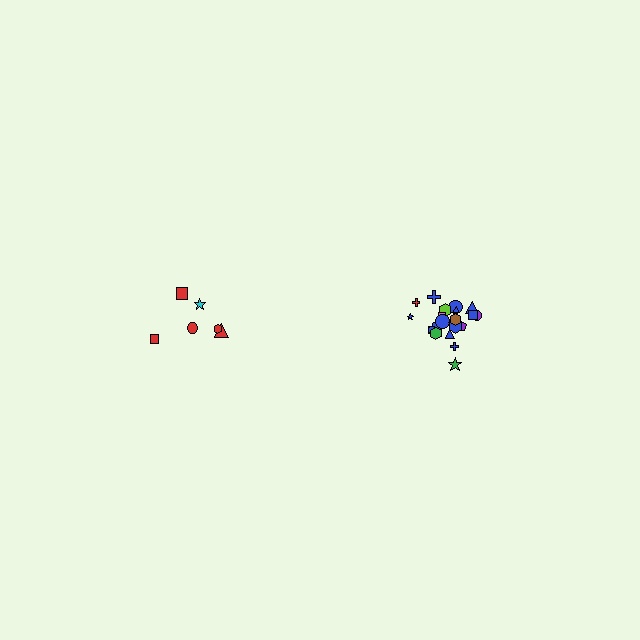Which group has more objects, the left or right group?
The right group.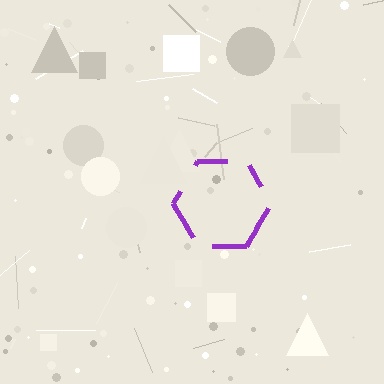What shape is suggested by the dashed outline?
The dashed outline suggests a hexagon.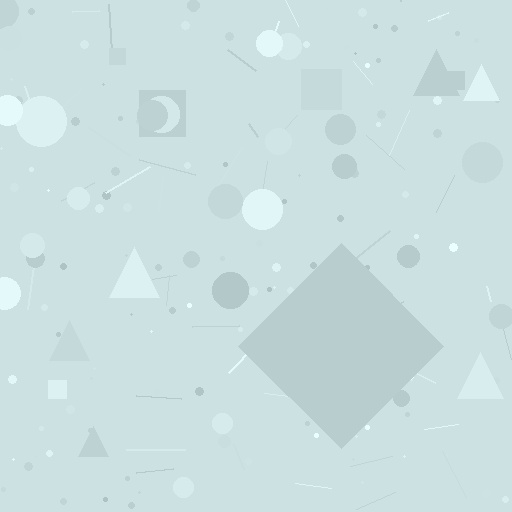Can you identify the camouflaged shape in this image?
The camouflaged shape is a diamond.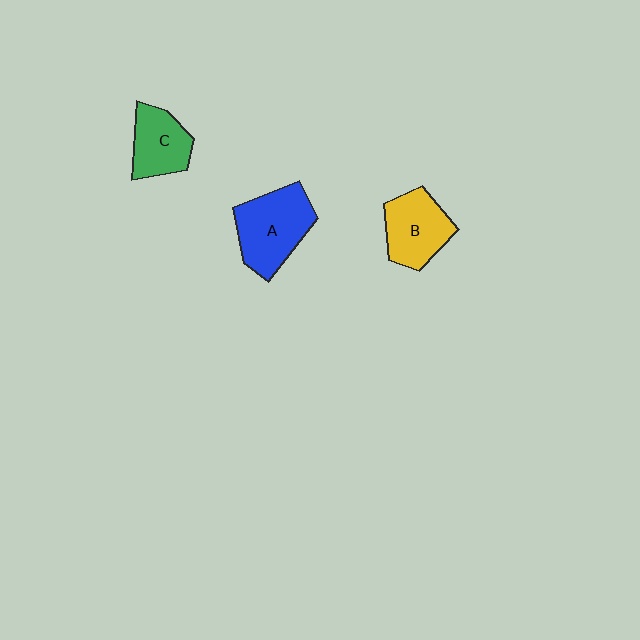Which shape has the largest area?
Shape A (blue).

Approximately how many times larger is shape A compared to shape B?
Approximately 1.3 times.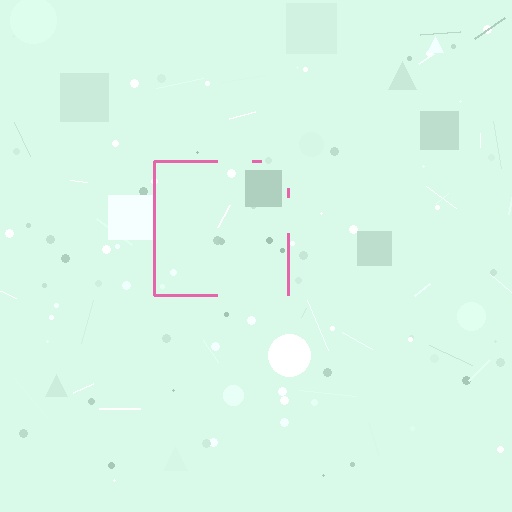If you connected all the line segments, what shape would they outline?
They would outline a square.